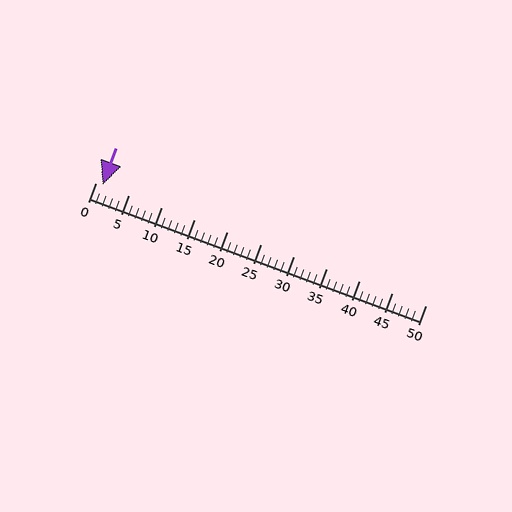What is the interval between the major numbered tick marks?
The major tick marks are spaced 5 units apart.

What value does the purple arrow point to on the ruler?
The purple arrow points to approximately 1.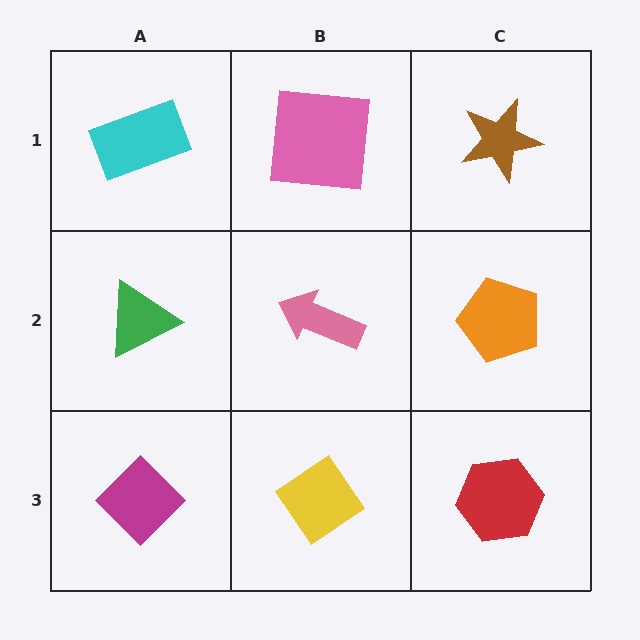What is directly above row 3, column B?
A pink arrow.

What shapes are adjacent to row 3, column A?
A green triangle (row 2, column A), a yellow diamond (row 3, column B).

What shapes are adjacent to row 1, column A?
A green triangle (row 2, column A), a pink square (row 1, column B).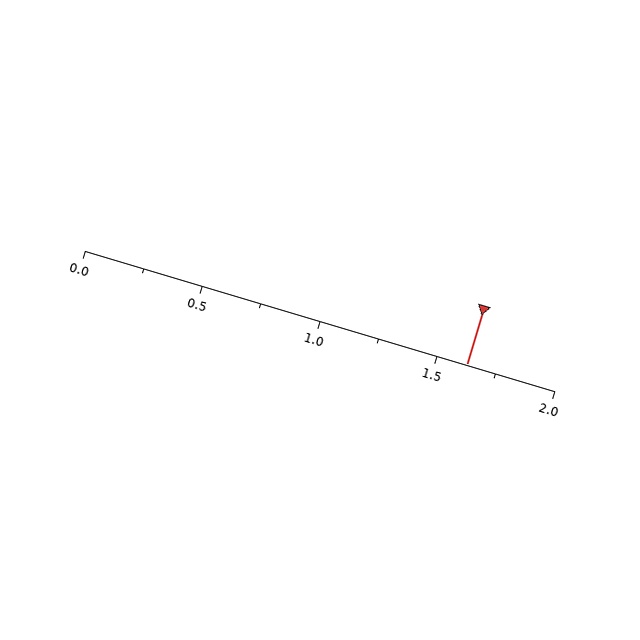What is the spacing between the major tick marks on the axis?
The major ticks are spaced 0.5 apart.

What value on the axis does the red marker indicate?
The marker indicates approximately 1.62.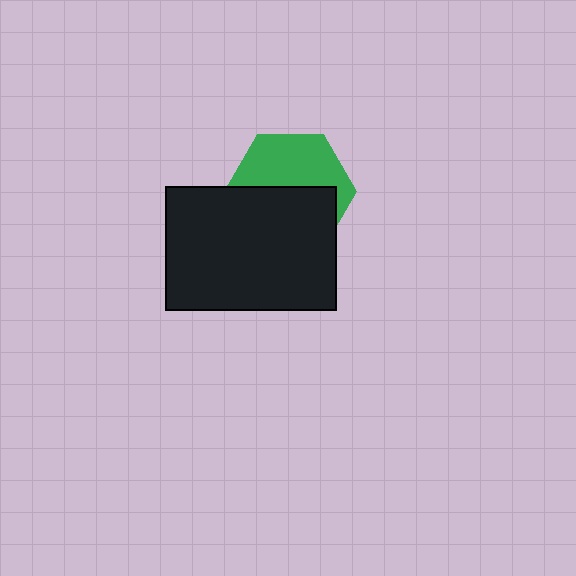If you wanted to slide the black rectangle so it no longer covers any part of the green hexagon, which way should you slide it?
Slide it down — that is the most direct way to separate the two shapes.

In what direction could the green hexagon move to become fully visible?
The green hexagon could move up. That would shift it out from behind the black rectangle entirely.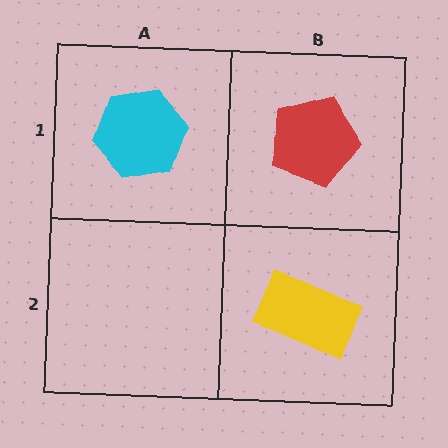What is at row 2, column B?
A yellow rectangle.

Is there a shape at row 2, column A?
No, that cell is empty.